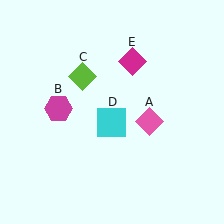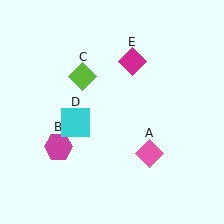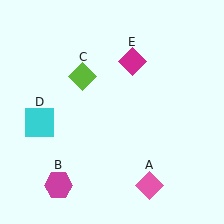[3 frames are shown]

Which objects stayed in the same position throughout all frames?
Lime diamond (object C) and magenta diamond (object E) remained stationary.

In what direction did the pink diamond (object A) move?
The pink diamond (object A) moved down.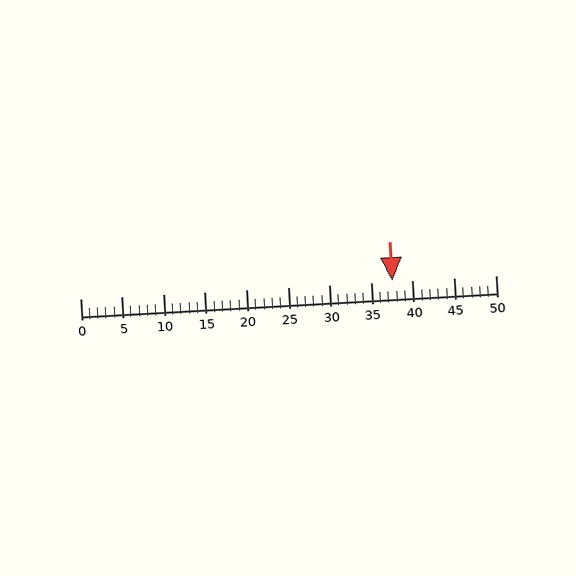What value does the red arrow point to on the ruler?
The red arrow points to approximately 38.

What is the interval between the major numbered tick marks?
The major tick marks are spaced 5 units apart.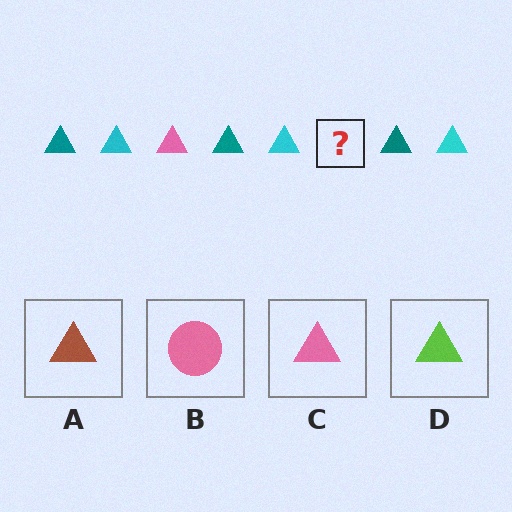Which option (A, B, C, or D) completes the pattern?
C.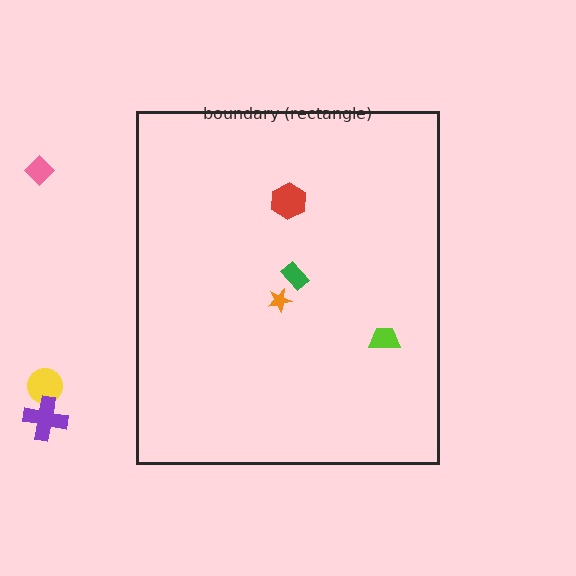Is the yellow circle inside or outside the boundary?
Outside.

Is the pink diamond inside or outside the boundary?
Outside.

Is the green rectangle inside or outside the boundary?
Inside.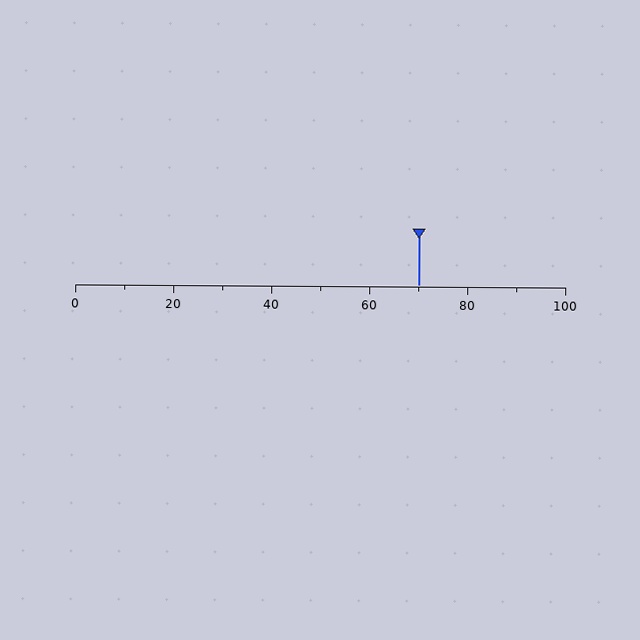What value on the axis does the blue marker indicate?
The marker indicates approximately 70.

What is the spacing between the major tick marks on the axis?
The major ticks are spaced 20 apart.